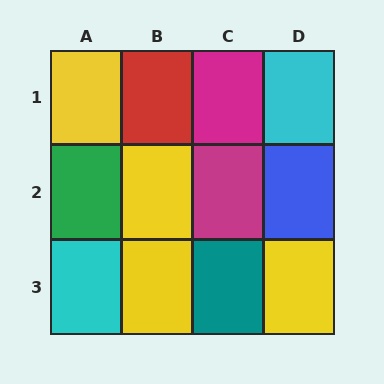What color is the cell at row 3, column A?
Cyan.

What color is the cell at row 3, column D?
Yellow.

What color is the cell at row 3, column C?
Teal.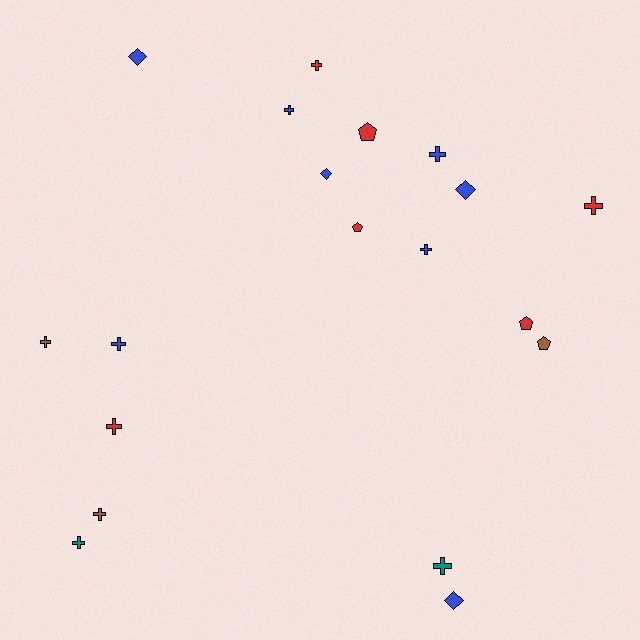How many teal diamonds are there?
There are no teal diamonds.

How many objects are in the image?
There are 19 objects.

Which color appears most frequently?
Blue, with 8 objects.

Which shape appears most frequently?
Cross, with 11 objects.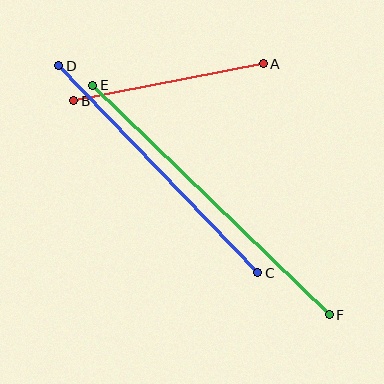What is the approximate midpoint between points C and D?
The midpoint is at approximately (158, 169) pixels.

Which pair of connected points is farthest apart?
Points E and F are farthest apart.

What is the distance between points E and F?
The distance is approximately 330 pixels.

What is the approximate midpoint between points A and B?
The midpoint is at approximately (168, 82) pixels.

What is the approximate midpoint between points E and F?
The midpoint is at approximately (211, 200) pixels.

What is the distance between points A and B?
The distance is approximately 193 pixels.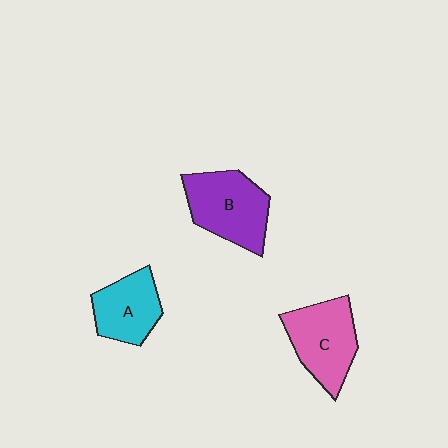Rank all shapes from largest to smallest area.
From largest to smallest: B (purple), C (pink), A (cyan).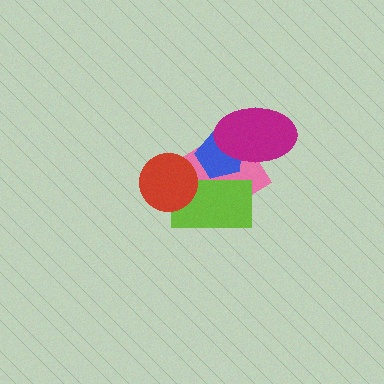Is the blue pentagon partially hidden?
Yes, it is partially covered by another shape.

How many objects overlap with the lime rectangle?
3 objects overlap with the lime rectangle.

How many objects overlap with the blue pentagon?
3 objects overlap with the blue pentagon.